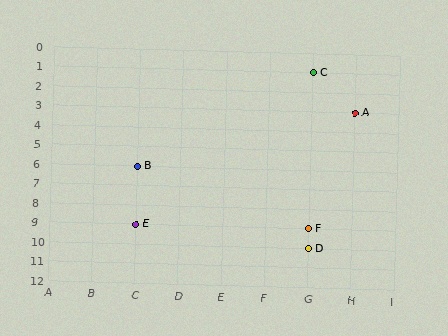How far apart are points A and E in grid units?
Points A and E are 5 columns and 6 rows apart (about 7.8 grid units diagonally).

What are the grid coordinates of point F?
Point F is at grid coordinates (G, 9).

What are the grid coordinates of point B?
Point B is at grid coordinates (C, 6).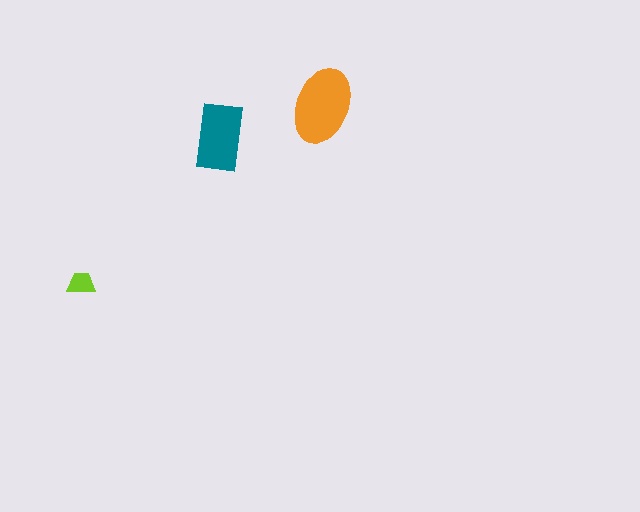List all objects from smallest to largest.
The lime trapezoid, the teal rectangle, the orange ellipse.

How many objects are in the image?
There are 3 objects in the image.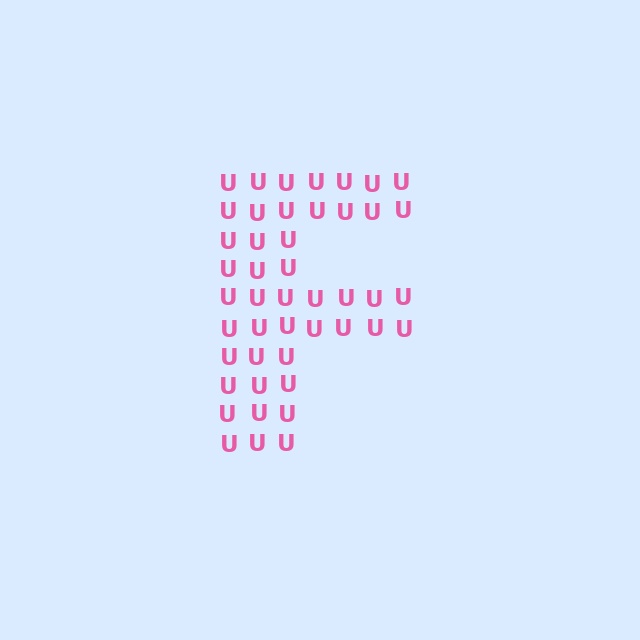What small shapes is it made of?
It is made of small letter U's.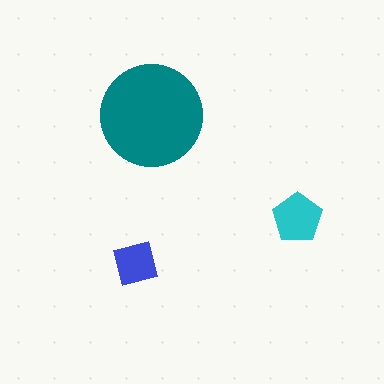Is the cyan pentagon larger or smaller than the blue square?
Larger.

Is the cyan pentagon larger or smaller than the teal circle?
Smaller.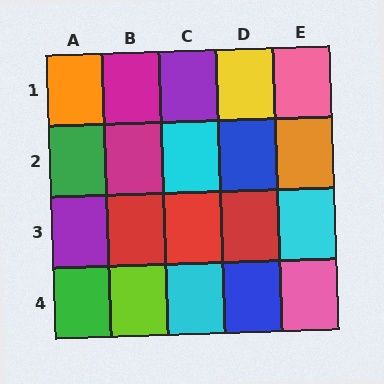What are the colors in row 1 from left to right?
Orange, magenta, purple, yellow, pink.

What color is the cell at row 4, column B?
Lime.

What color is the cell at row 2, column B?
Magenta.